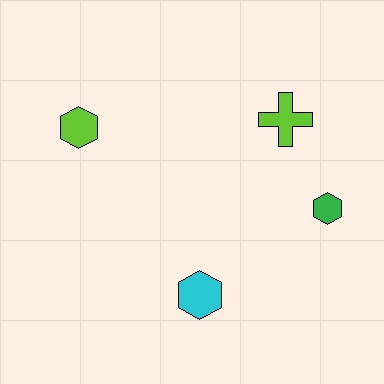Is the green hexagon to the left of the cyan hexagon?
No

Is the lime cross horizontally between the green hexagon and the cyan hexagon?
Yes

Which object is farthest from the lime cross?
The lime hexagon is farthest from the lime cross.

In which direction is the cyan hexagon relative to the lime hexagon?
The cyan hexagon is below the lime hexagon.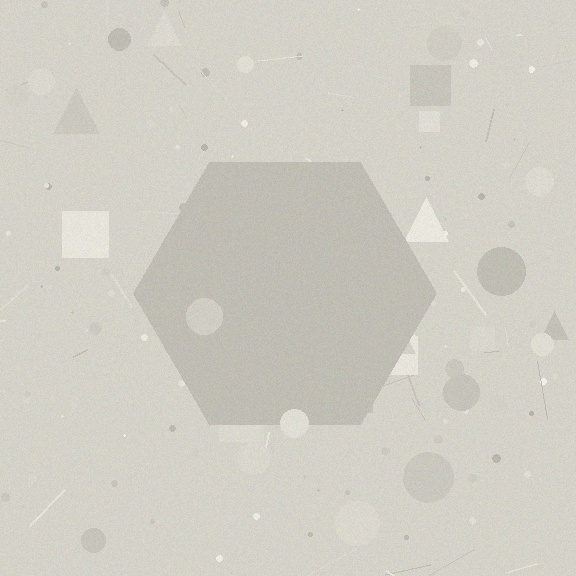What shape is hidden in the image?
A hexagon is hidden in the image.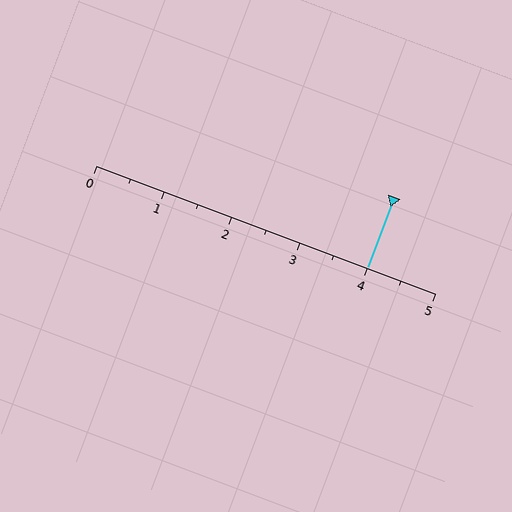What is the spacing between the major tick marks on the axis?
The major ticks are spaced 1 apart.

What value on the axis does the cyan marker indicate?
The marker indicates approximately 4.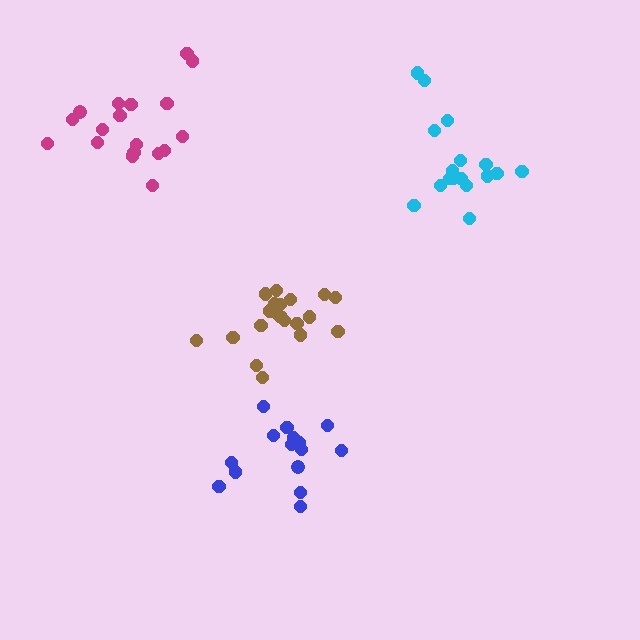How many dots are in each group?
Group 1: 15 dots, Group 2: 18 dots, Group 3: 20 dots, Group 4: 17 dots (70 total).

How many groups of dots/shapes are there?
There are 4 groups.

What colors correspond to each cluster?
The clusters are colored: blue, magenta, brown, cyan.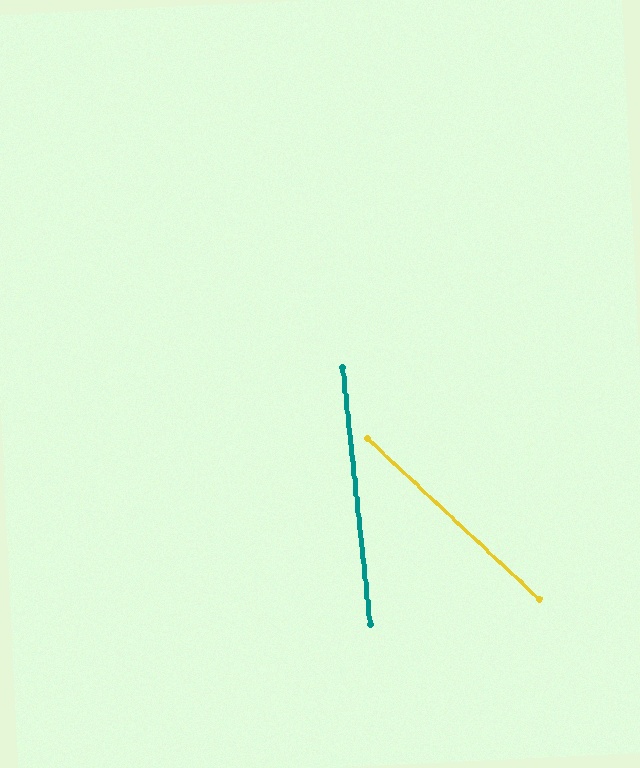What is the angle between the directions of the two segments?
Approximately 41 degrees.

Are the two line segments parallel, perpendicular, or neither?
Neither parallel nor perpendicular — they differ by about 41°.